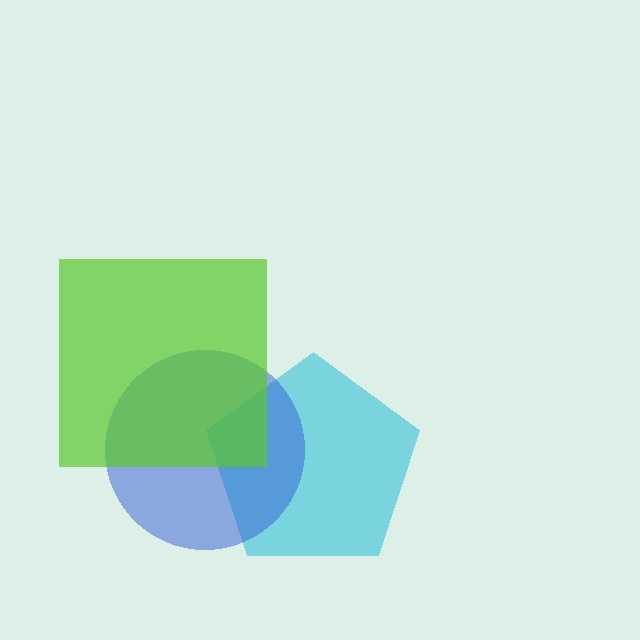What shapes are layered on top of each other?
The layered shapes are: a cyan pentagon, a blue circle, a lime square.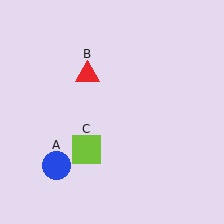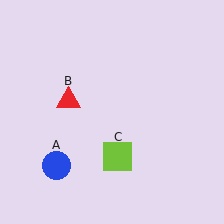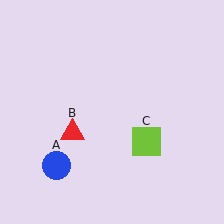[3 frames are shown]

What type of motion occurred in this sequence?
The red triangle (object B), lime square (object C) rotated counterclockwise around the center of the scene.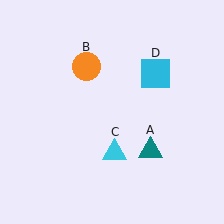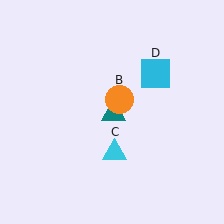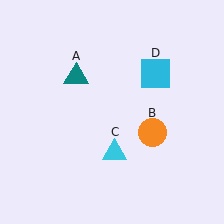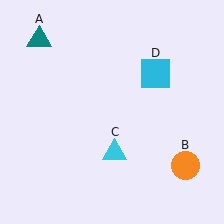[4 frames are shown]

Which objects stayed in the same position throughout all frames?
Cyan triangle (object C) and cyan square (object D) remained stationary.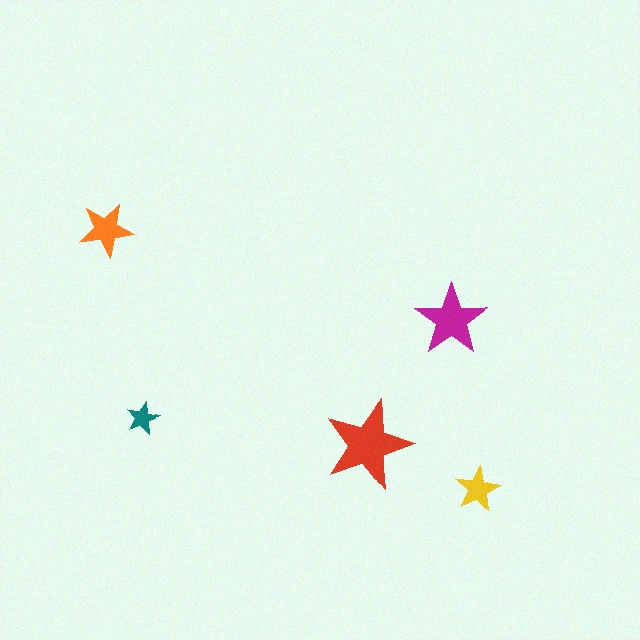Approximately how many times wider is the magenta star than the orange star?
About 1.5 times wider.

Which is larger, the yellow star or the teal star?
The yellow one.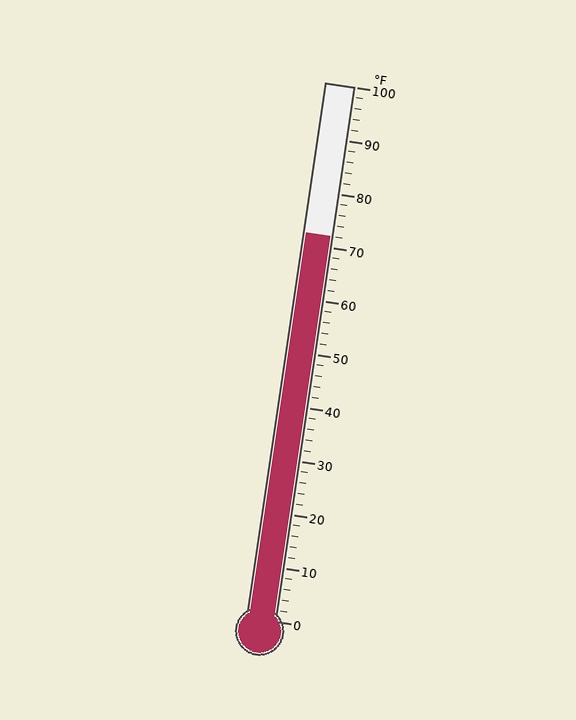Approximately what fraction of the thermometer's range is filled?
The thermometer is filled to approximately 70% of its range.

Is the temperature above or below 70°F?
The temperature is above 70°F.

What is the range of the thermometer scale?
The thermometer scale ranges from 0°F to 100°F.